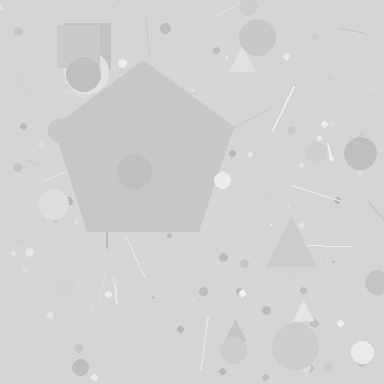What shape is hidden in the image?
A pentagon is hidden in the image.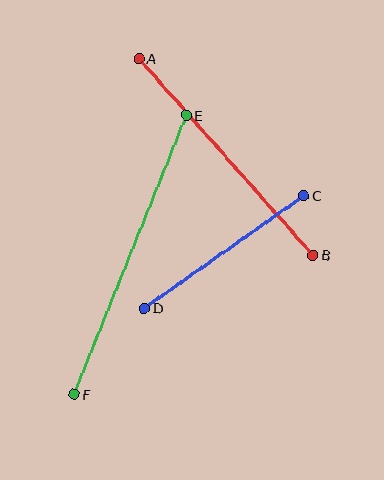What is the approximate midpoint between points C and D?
The midpoint is at approximately (224, 252) pixels.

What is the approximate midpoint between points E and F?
The midpoint is at approximately (130, 255) pixels.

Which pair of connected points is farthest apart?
Points E and F are farthest apart.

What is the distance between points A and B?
The distance is approximately 263 pixels.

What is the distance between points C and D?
The distance is approximately 195 pixels.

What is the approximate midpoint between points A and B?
The midpoint is at approximately (226, 157) pixels.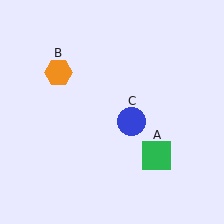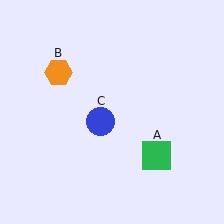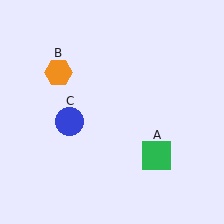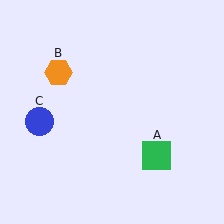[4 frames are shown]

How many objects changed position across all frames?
1 object changed position: blue circle (object C).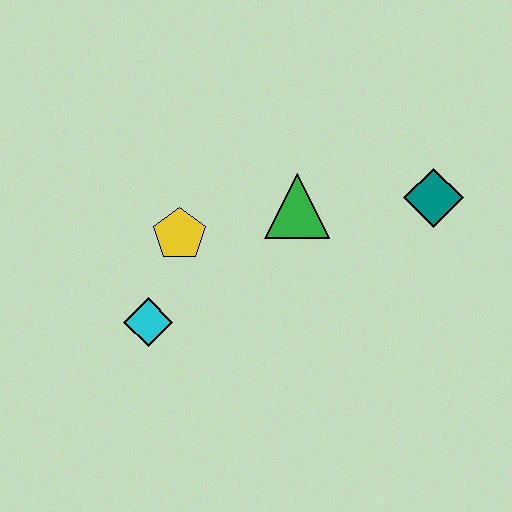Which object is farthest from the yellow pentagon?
The teal diamond is farthest from the yellow pentagon.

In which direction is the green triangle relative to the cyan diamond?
The green triangle is to the right of the cyan diamond.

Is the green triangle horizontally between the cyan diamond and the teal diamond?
Yes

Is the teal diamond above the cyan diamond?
Yes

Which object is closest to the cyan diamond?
The yellow pentagon is closest to the cyan diamond.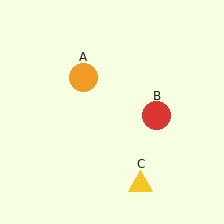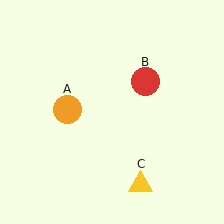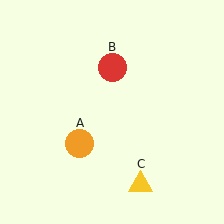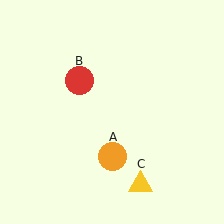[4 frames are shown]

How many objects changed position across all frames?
2 objects changed position: orange circle (object A), red circle (object B).